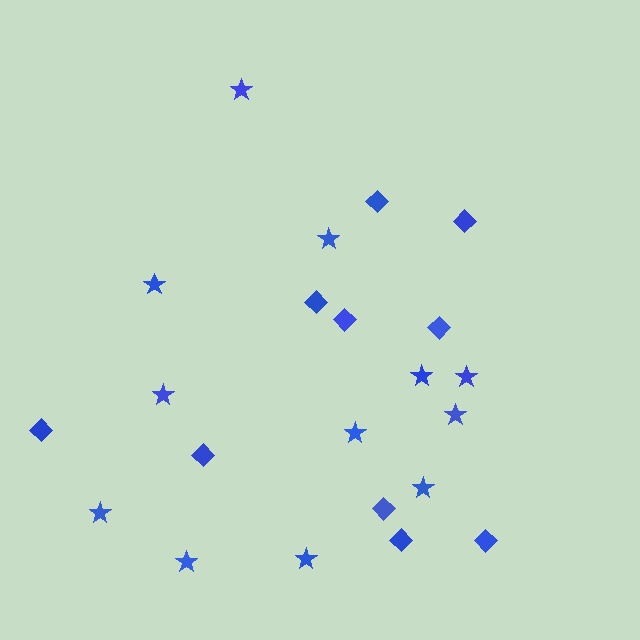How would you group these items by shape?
There are 2 groups: one group of diamonds (10) and one group of stars (12).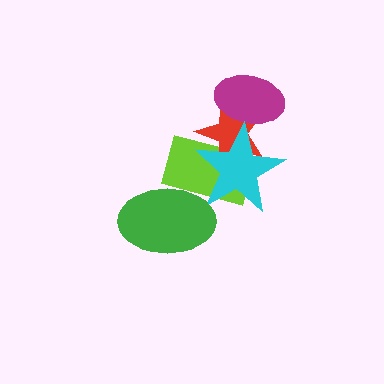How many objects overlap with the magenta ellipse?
2 objects overlap with the magenta ellipse.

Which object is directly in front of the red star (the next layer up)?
The magenta ellipse is directly in front of the red star.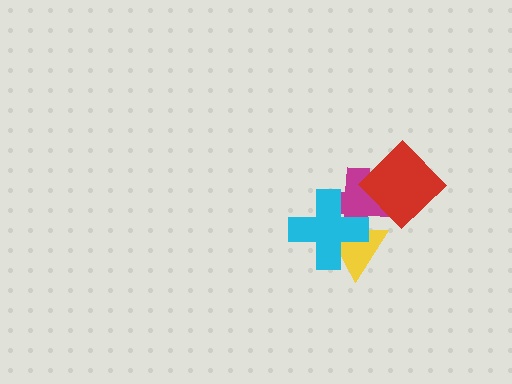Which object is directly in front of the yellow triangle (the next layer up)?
The magenta cross is directly in front of the yellow triangle.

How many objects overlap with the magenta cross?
3 objects overlap with the magenta cross.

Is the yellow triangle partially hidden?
Yes, it is partially covered by another shape.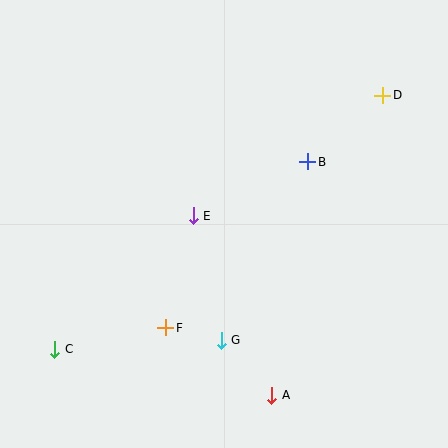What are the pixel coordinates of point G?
Point G is at (221, 340).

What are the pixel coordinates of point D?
Point D is at (383, 95).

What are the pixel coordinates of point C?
Point C is at (55, 349).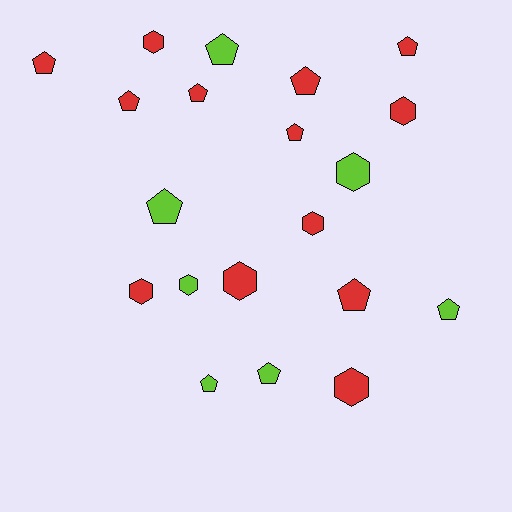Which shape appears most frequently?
Pentagon, with 12 objects.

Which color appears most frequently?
Red, with 13 objects.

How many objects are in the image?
There are 20 objects.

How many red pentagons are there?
There are 7 red pentagons.